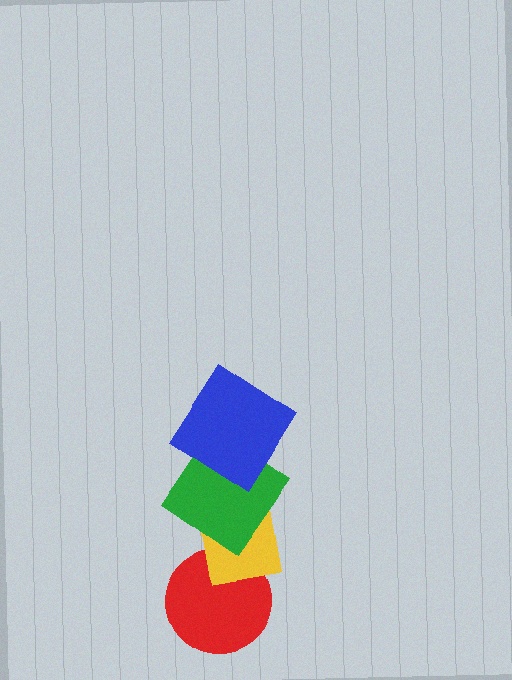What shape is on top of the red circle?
The yellow square is on top of the red circle.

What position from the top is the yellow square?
The yellow square is 3rd from the top.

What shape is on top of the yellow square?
The green diamond is on top of the yellow square.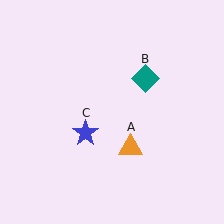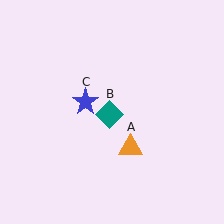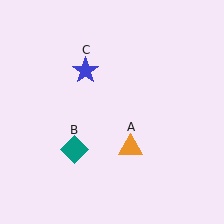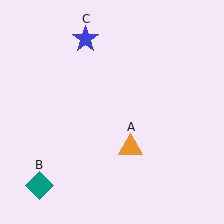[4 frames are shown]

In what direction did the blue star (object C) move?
The blue star (object C) moved up.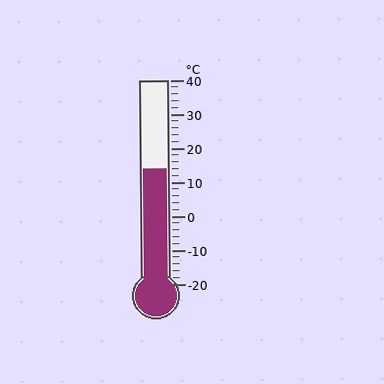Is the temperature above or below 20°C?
The temperature is below 20°C.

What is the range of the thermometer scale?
The thermometer scale ranges from -20°C to 40°C.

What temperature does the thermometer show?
The thermometer shows approximately 14°C.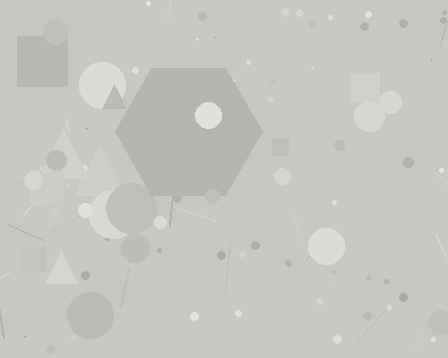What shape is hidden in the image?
A hexagon is hidden in the image.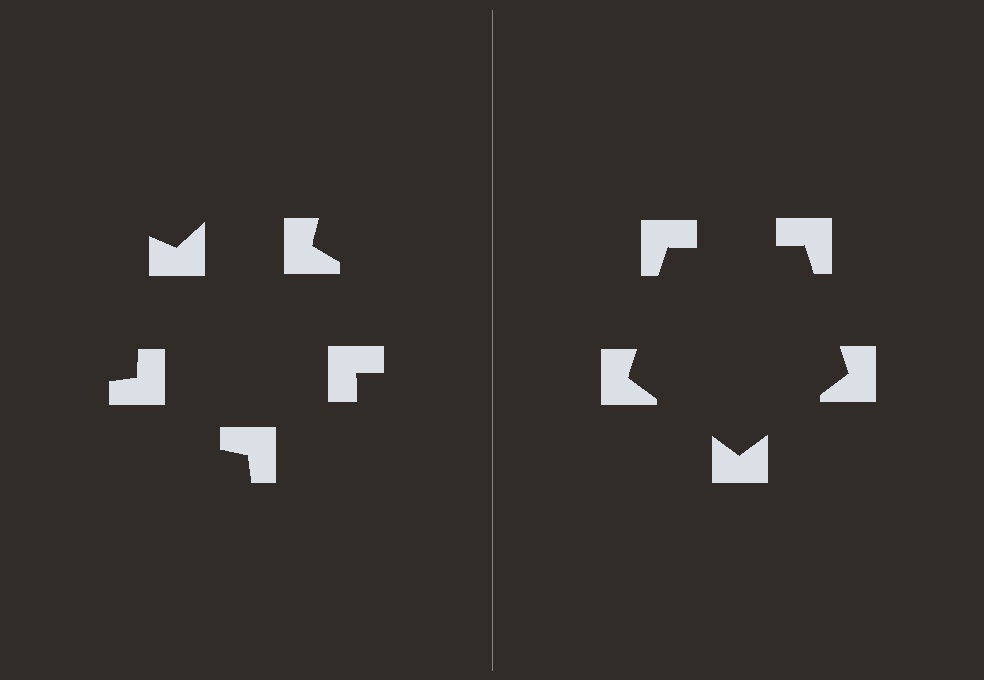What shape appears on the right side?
An illusory pentagon.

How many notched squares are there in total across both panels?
10 — 5 on each side.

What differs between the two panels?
The notched squares are positioned identically on both sides; only the wedge orientations differ. On the right they align to a pentagon; on the left they are misaligned.